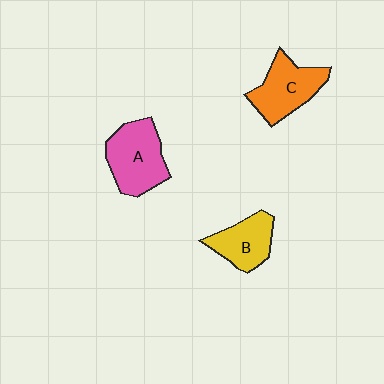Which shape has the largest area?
Shape A (pink).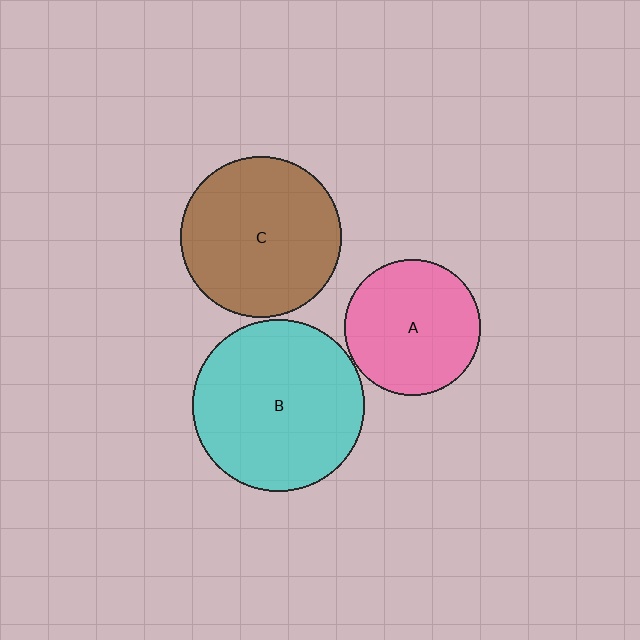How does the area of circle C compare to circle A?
Approximately 1.4 times.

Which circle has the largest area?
Circle B (cyan).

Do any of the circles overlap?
No, none of the circles overlap.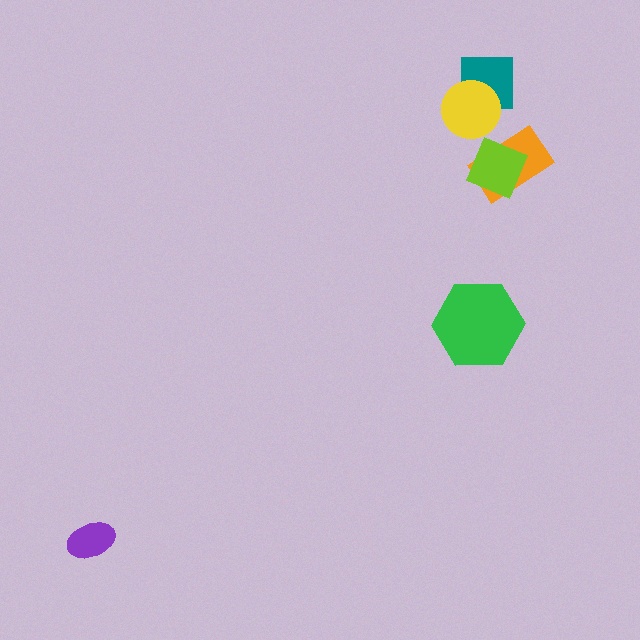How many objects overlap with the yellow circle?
1 object overlaps with the yellow circle.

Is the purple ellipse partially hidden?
No, no other shape covers it.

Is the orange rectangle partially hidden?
Yes, it is partially covered by another shape.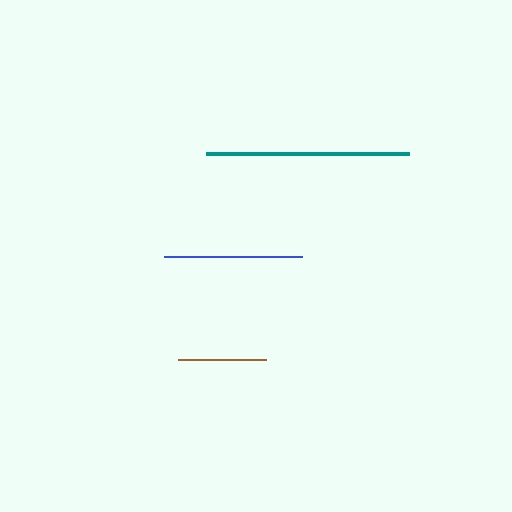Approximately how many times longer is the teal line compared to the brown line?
The teal line is approximately 2.3 times the length of the brown line.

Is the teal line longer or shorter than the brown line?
The teal line is longer than the brown line.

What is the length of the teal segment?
The teal segment is approximately 203 pixels long.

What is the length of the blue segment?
The blue segment is approximately 137 pixels long.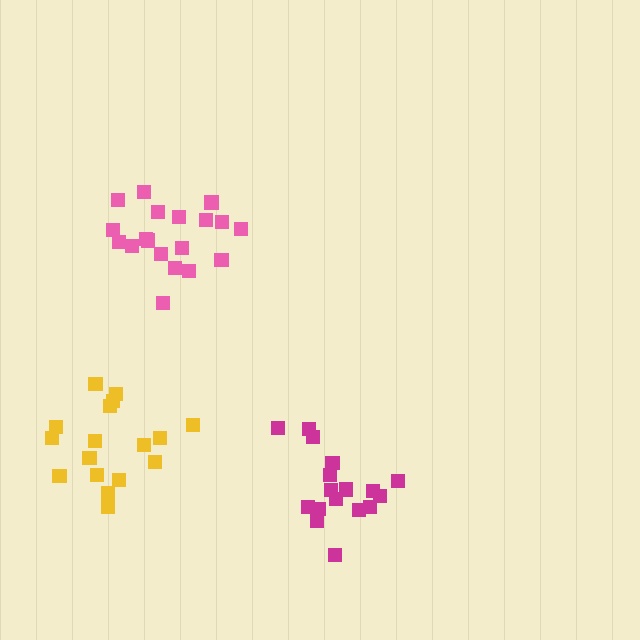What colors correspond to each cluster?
The clusters are colored: magenta, pink, yellow.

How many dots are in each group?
Group 1: 17 dots, Group 2: 19 dots, Group 3: 17 dots (53 total).